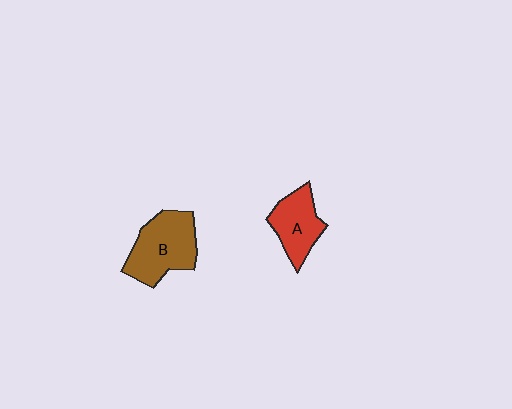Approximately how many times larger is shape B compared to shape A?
Approximately 1.4 times.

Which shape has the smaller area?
Shape A (red).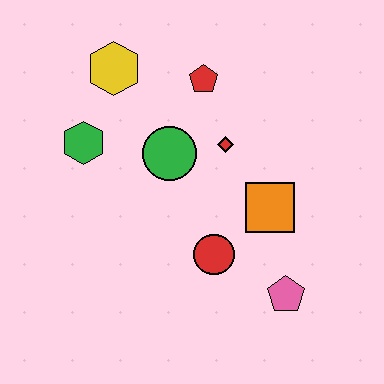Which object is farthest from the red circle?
The yellow hexagon is farthest from the red circle.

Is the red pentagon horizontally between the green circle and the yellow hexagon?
No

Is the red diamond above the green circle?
Yes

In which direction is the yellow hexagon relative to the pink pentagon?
The yellow hexagon is above the pink pentagon.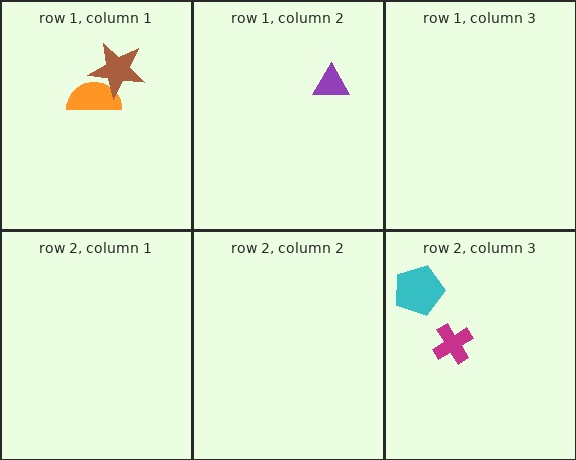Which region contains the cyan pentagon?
The row 2, column 3 region.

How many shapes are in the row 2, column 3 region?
2.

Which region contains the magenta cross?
The row 2, column 3 region.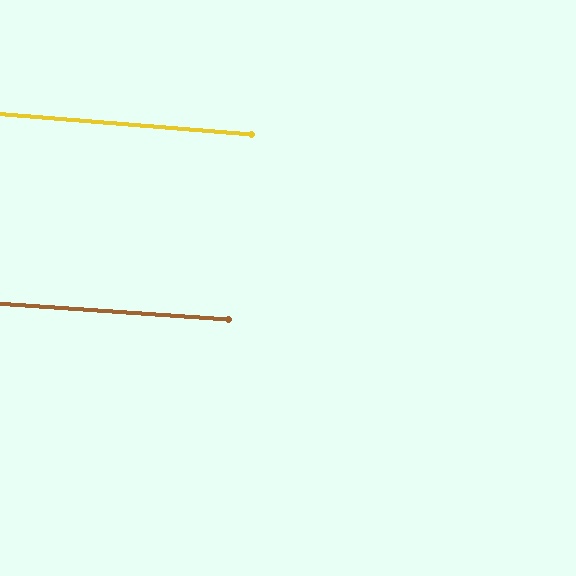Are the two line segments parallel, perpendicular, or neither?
Parallel — their directions differ by only 0.5°.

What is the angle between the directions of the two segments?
Approximately 0 degrees.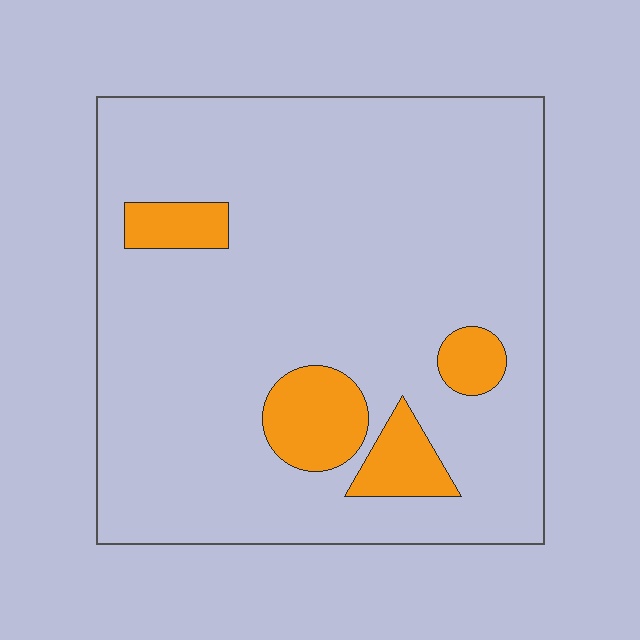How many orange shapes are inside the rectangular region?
4.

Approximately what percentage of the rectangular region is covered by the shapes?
Approximately 10%.